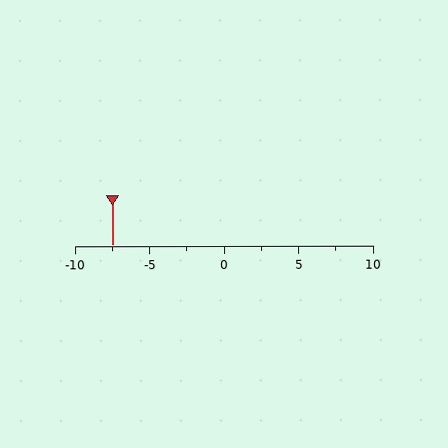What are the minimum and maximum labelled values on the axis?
The axis runs from -10 to 10.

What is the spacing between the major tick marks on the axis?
The major ticks are spaced 5 apart.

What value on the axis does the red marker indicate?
The marker indicates approximately -7.5.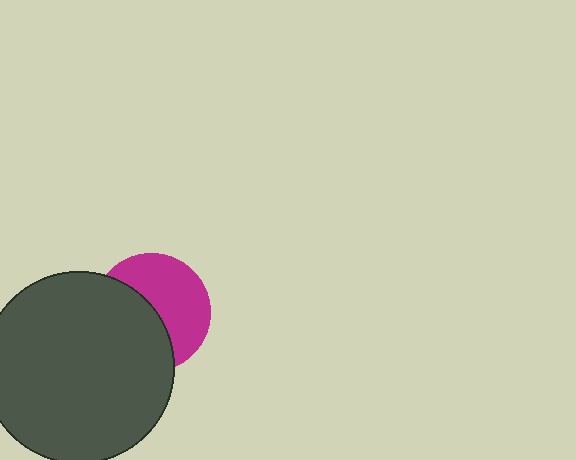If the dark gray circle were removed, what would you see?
You would see the complete magenta circle.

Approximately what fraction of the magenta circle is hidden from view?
Roughly 49% of the magenta circle is hidden behind the dark gray circle.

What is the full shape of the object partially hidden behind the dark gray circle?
The partially hidden object is a magenta circle.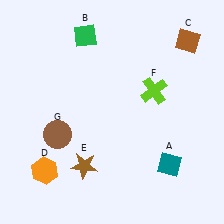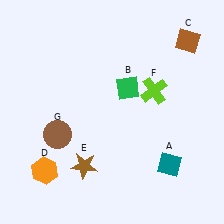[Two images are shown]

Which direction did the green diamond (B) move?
The green diamond (B) moved down.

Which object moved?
The green diamond (B) moved down.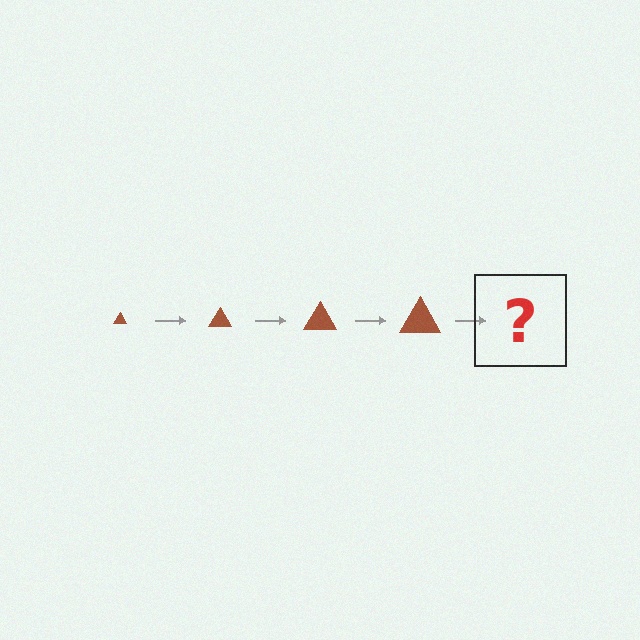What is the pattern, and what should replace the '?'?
The pattern is that the triangle gets progressively larger each step. The '?' should be a brown triangle, larger than the previous one.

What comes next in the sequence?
The next element should be a brown triangle, larger than the previous one.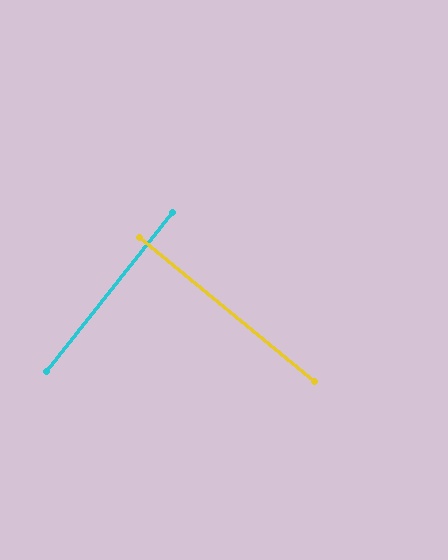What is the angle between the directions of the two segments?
Approximately 89 degrees.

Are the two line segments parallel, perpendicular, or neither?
Perpendicular — they meet at approximately 89°.